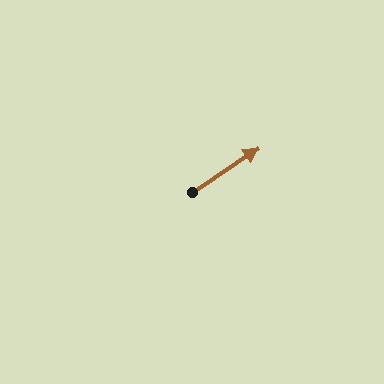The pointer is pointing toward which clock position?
Roughly 2 o'clock.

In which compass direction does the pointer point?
Northeast.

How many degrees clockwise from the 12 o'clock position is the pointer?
Approximately 56 degrees.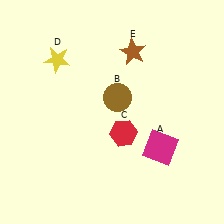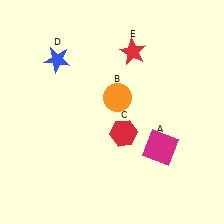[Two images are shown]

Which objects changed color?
B changed from brown to orange. D changed from yellow to blue. E changed from brown to red.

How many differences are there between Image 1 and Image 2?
There are 3 differences between the two images.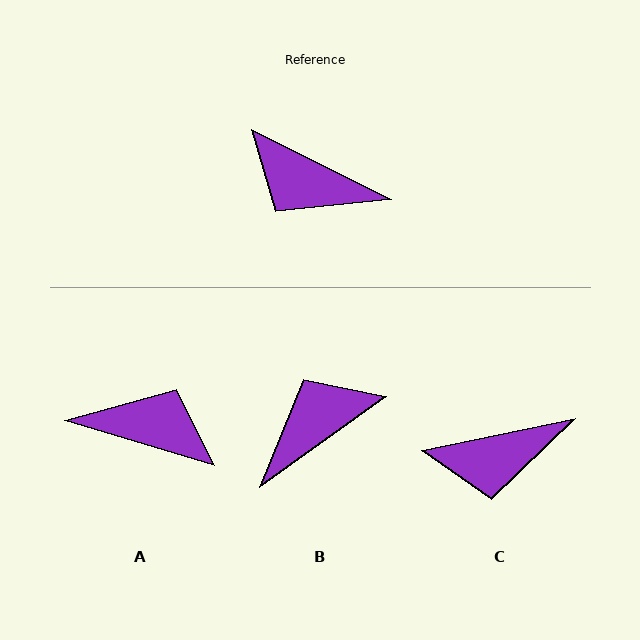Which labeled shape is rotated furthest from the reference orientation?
A, about 170 degrees away.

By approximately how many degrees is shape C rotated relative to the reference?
Approximately 38 degrees counter-clockwise.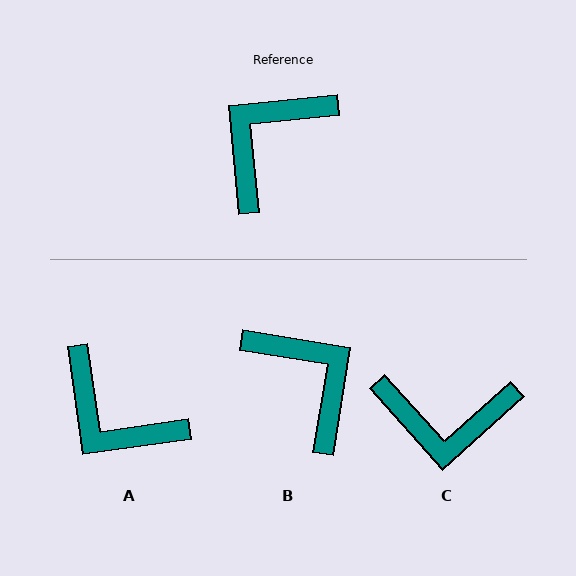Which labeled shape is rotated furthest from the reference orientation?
C, about 127 degrees away.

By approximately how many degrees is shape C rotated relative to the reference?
Approximately 127 degrees counter-clockwise.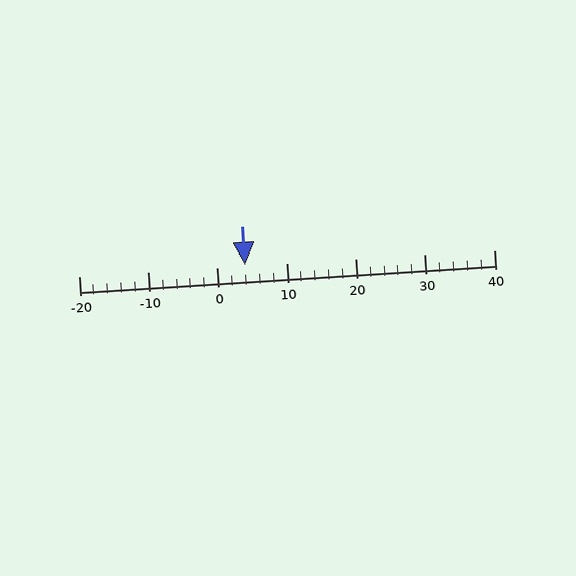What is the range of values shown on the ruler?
The ruler shows values from -20 to 40.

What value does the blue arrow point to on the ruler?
The blue arrow points to approximately 4.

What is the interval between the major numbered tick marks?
The major tick marks are spaced 10 units apart.